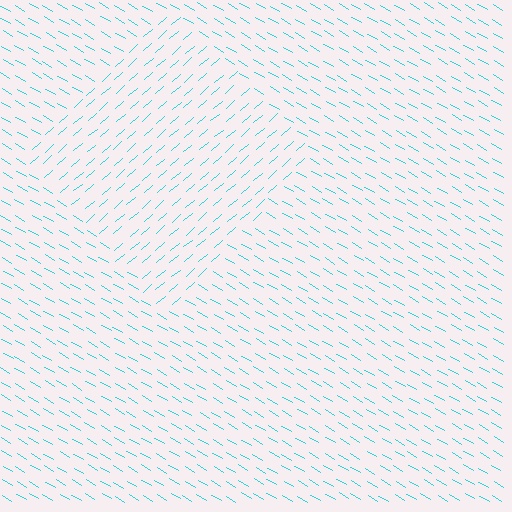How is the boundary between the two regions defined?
The boundary is defined purely by a change in line orientation (approximately 71 degrees difference). All lines are the same color and thickness.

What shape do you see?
I see a diamond.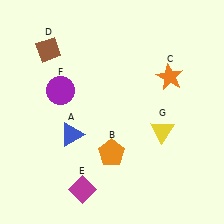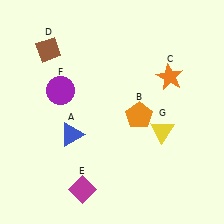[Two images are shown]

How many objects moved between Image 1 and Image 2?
1 object moved between the two images.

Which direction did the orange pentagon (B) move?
The orange pentagon (B) moved up.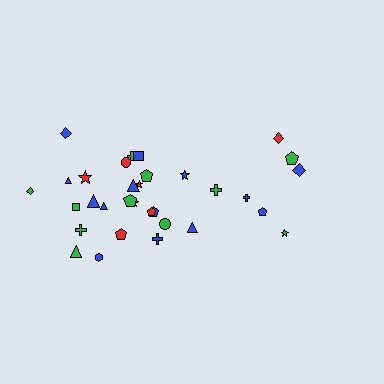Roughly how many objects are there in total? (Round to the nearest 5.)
Roughly 30 objects in total.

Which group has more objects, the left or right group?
The left group.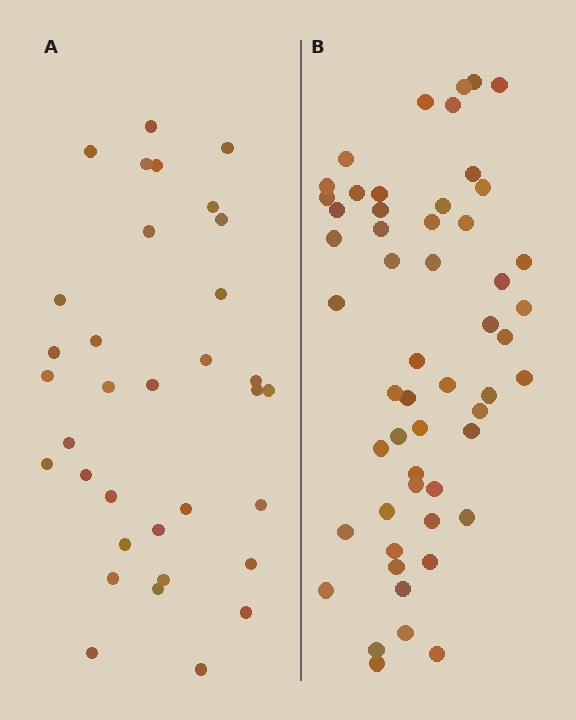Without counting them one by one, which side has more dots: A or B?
Region B (the right region) has more dots.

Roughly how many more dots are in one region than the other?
Region B has approximately 20 more dots than region A.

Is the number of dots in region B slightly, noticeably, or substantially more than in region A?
Region B has substantially more. The ratio is roughly 1.6 to 1.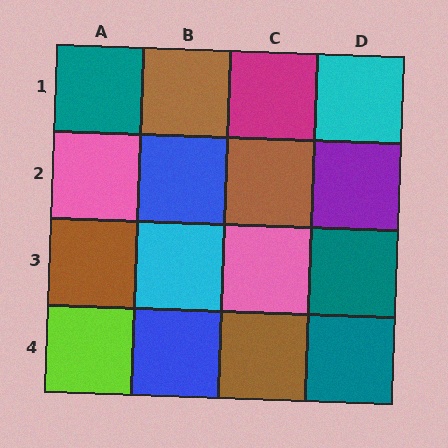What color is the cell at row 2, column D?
Purple.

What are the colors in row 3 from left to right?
Brown, cyan, pink, teal.